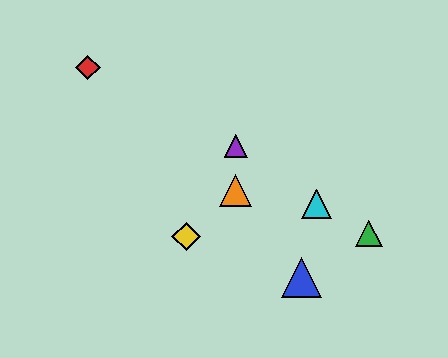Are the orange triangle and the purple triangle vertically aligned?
Yes, both are at x≈236.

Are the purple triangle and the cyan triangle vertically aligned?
No, the purple triangle is at x≈236 and the cyan triangle is at x≈316.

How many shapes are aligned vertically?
2 shapes (the purple triangle, the orange triangle) are aligned vertically.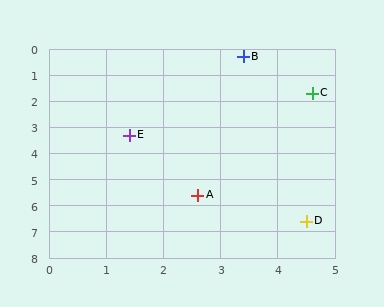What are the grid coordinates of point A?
Point A is at approximately (2.6, 5.6).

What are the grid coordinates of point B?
Point B is at approximately (3.4, 0.3).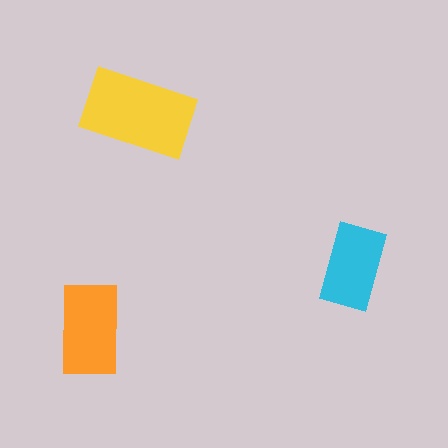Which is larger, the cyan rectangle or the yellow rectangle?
The yellow one.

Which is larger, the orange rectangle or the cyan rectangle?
The orange one.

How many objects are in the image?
There are 3 objects in the image.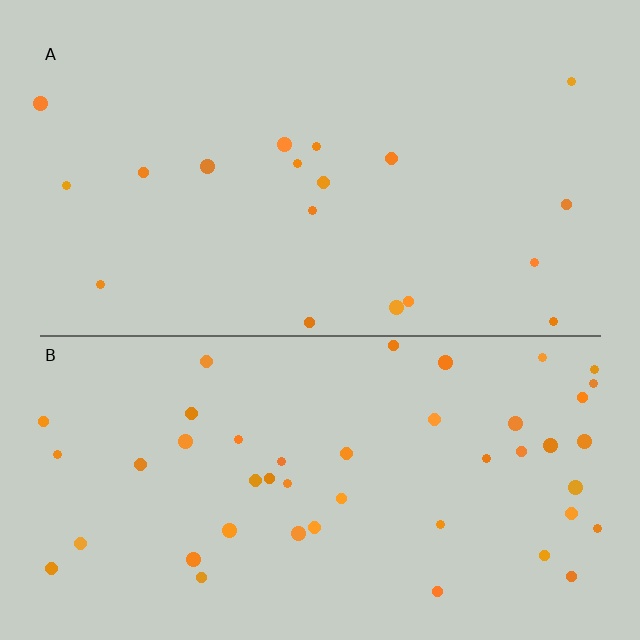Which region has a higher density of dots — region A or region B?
B (the bottom).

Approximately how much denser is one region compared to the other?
Approximately 2.4× — region B over region A.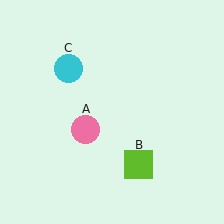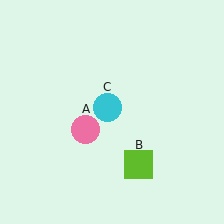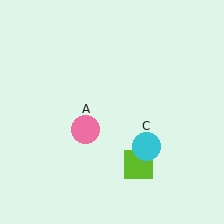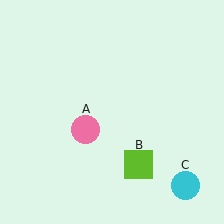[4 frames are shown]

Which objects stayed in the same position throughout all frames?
Pink circle (object A) and lime square (object B) remained stationary.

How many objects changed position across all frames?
1 object changed position: cyan circle (object C).